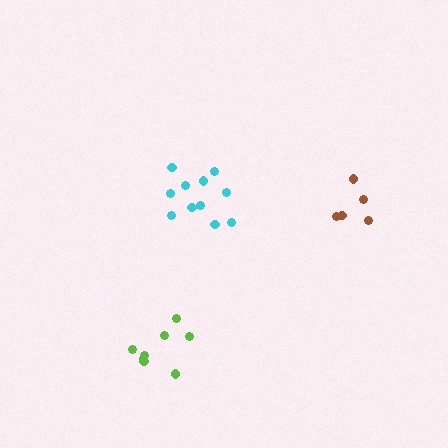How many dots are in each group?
Group 1: 11 dots, Group 2: 5 dots, Group 3: 8 dots (24 total).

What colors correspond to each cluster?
The clusters are colored: cyan, brown, lime.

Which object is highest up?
The cyan cluster is topmost.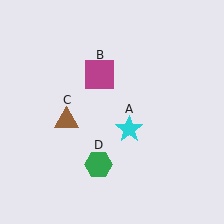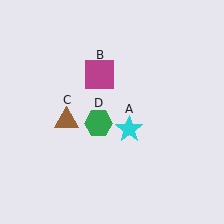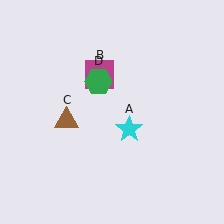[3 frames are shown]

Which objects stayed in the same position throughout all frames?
Cyan star (object A) and magenta square (object B) and brown triangle (object C) remained stationary.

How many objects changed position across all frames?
1 object changed position: green hexagon (object D).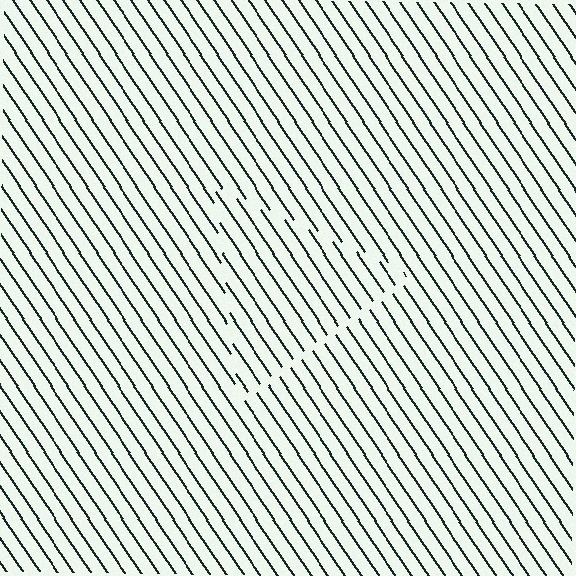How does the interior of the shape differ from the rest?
The interior of the shape contains the same grating, shifted by half a period — the contour is defined by the phase discontinuity where line-ends from the inner and outer gratings abut.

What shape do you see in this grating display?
An illusory triangle. The interior of the shape contains the same grating, shifted by half a period — the contour is defined by the phase discontinuity where line-ends from the inner and outer gratings abut.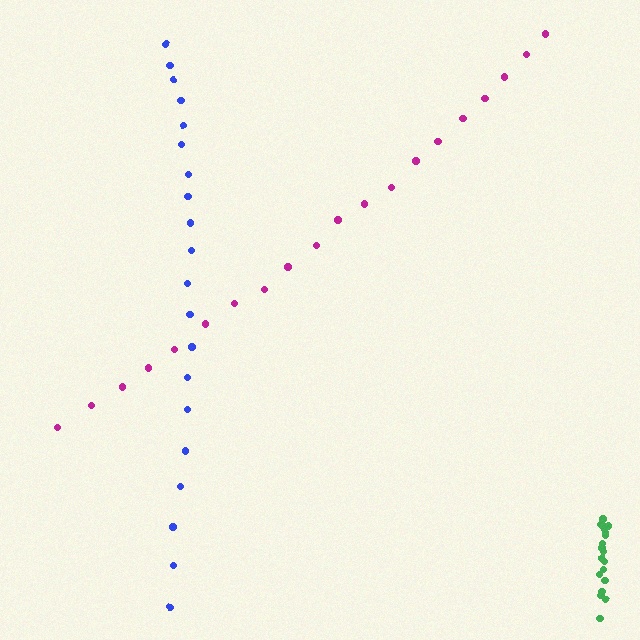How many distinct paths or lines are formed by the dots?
There are 3 distinct paths.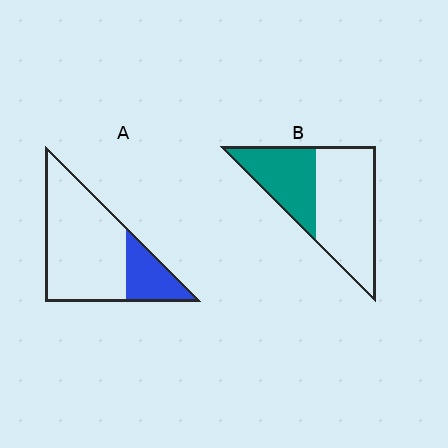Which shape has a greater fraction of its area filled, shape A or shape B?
Shape B.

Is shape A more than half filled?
No.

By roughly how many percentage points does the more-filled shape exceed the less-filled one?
By roughly 15 percentage points (B over A).